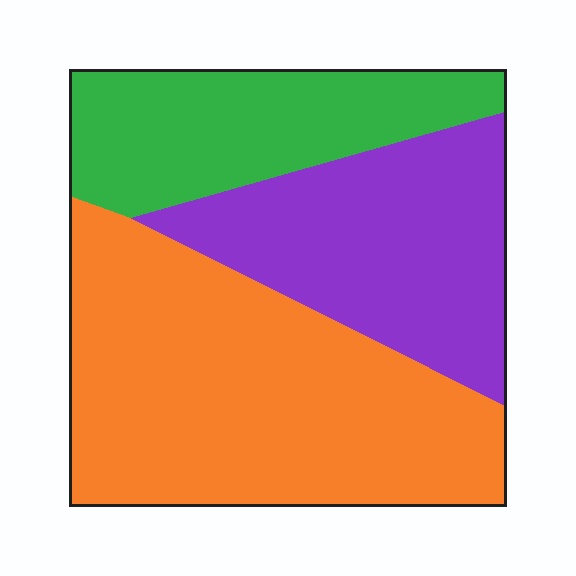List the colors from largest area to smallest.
From largest to smallest: orange, purple, green.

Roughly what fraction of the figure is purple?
Purple takes up about one quarter (1/4) of the figure.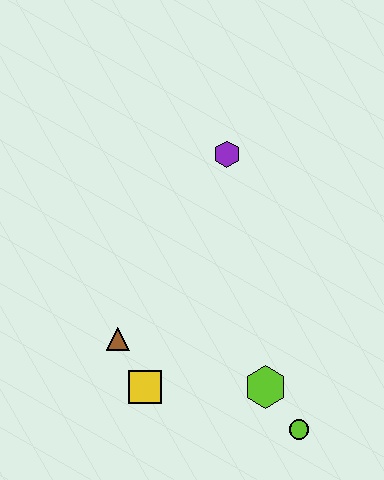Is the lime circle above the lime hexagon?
No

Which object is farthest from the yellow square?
The purple hexagon is farthest from the yellow square.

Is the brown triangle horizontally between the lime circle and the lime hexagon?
No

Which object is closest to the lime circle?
The lime hexagon is closest to the lime circle.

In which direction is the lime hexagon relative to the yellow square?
The lime hexagon is to the right of the yellow square.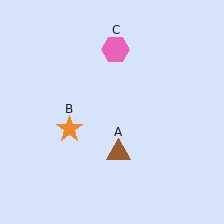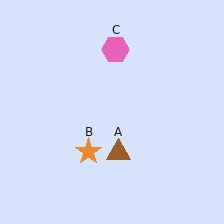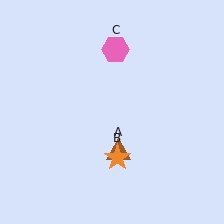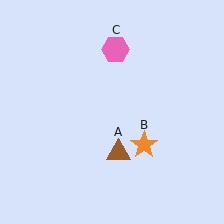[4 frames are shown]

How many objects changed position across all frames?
1 object changed position: orange star (object B).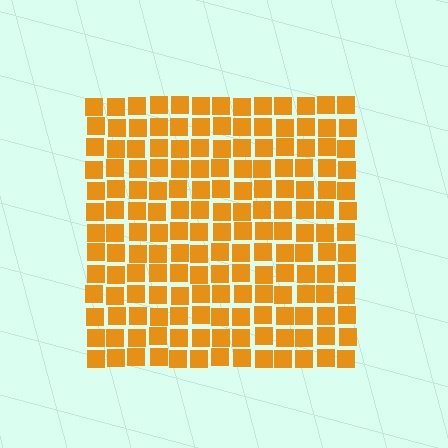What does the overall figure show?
The overall figure shows a square.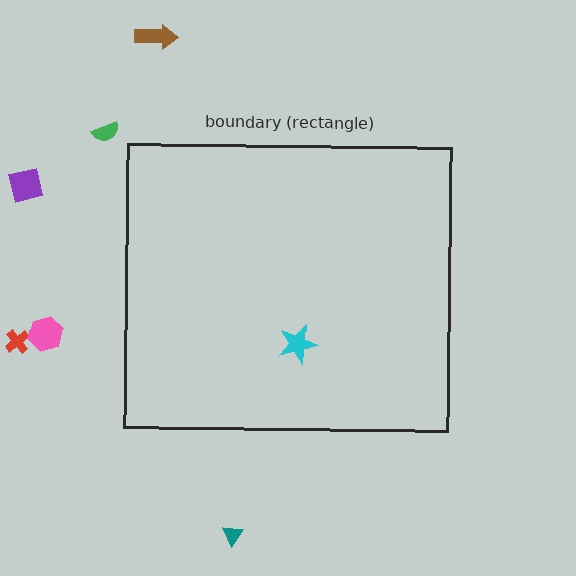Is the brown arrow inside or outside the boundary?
Outside.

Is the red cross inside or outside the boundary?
Outside.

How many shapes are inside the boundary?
1 inside, 6 outside.